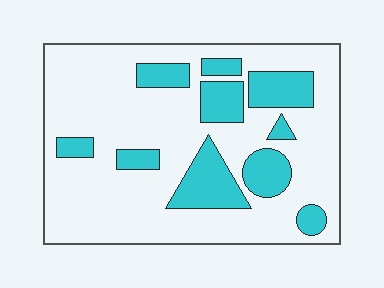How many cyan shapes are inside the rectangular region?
10.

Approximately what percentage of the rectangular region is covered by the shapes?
Approximately 25%.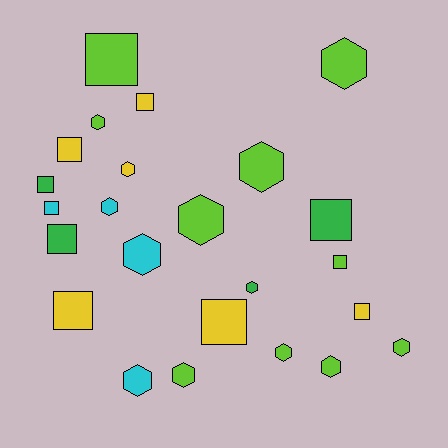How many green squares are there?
There are 3 green squares.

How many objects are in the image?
There are 24 objects.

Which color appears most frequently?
Lime, with 10 objects.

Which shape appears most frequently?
Hexagon, with 13 objects.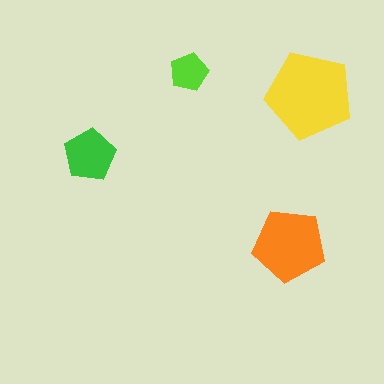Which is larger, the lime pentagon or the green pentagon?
The green one.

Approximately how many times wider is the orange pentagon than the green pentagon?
About 1.5 times wider.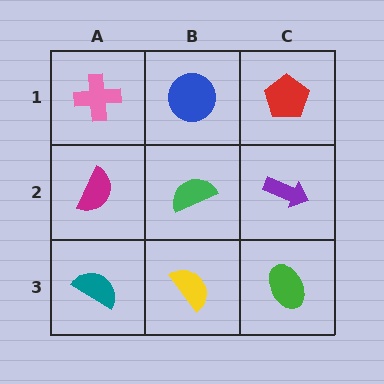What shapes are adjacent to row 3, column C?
A purple arrow (row 2, column C), a yellow semicircle (row 3, column B).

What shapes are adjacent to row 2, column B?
A blue circle (row 1, column B), a yellow semicircle (row 3, column B), a magenta semicircle (row 2, column A), a purple arrow (row 2, column C).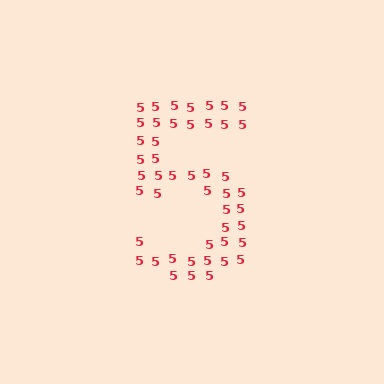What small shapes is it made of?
It is made of small digit 5's.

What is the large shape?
The large shape is the digit 5.